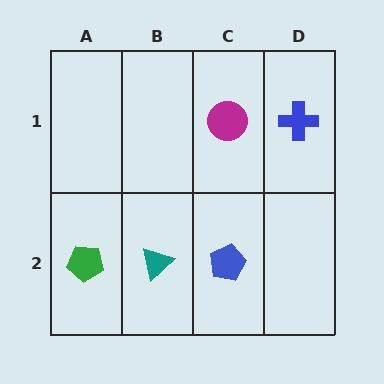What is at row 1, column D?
A blue cross.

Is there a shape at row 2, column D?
No, that cell is empty.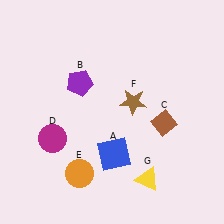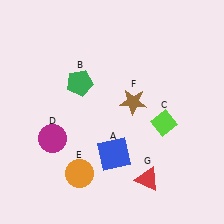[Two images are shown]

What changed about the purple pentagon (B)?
In Image 1, B is purple. In Image 2, it changed to green.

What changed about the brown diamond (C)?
In Image 1, C is brown. In Image 2, it changed to lime.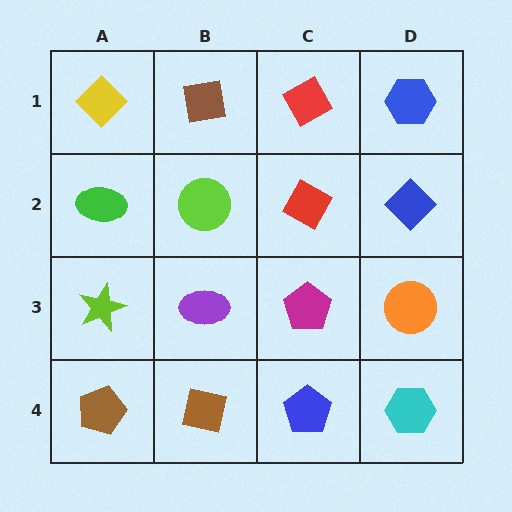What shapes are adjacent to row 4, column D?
An orange circle (row 3, column D), a blue pentagon (row 4, column C).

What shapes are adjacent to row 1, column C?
A red diamond (row 2, column C), a brown square (row 1, column B), a blue hexagon (row 1, column D).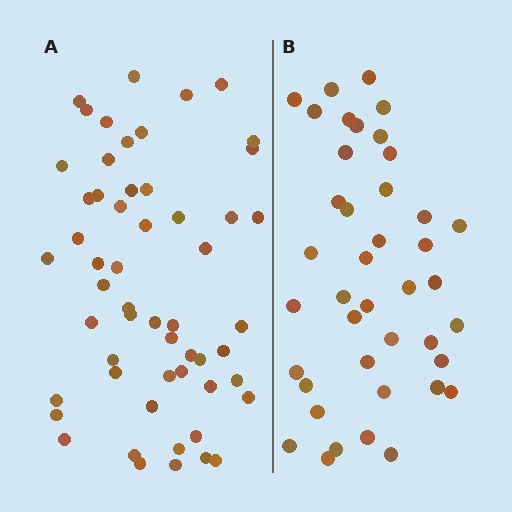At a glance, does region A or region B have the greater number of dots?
Region A (the left region) has more dots.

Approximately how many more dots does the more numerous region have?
Region A has approximately 15 more dots than region B.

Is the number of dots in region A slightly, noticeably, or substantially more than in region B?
Region A has noticeably more, but not dramatically so. The ratio is roughly 1.3 to 1.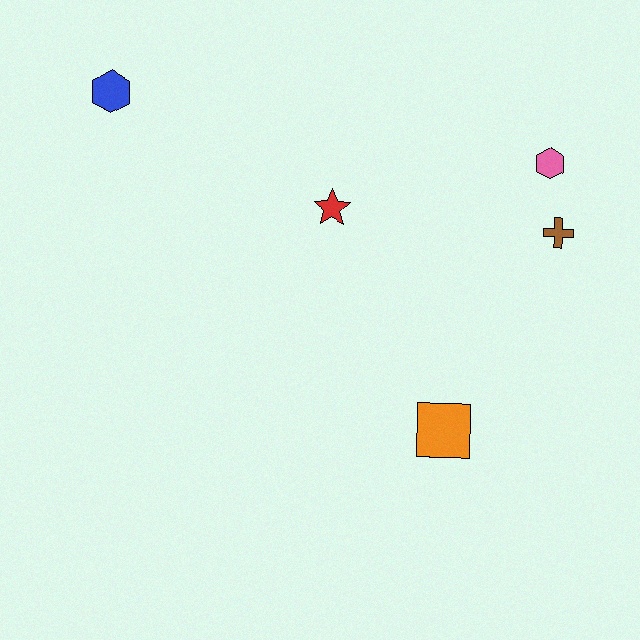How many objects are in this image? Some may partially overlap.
There are 5 objects.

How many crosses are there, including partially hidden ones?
There is 1 cross.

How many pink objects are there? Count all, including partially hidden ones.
There is 1 pink object.